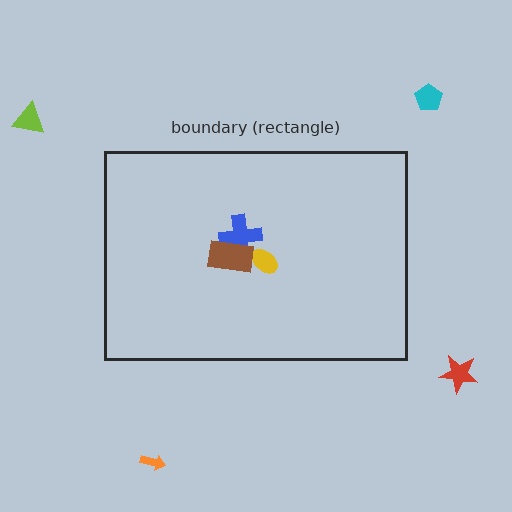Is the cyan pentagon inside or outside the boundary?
Outside.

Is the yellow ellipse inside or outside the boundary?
Inside.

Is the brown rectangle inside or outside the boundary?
Inside.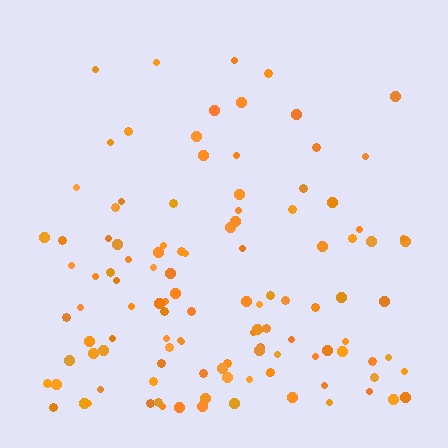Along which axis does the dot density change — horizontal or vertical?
Vertical.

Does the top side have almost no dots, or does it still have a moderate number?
Still a moderate number, just noticeably fewer than the bottom.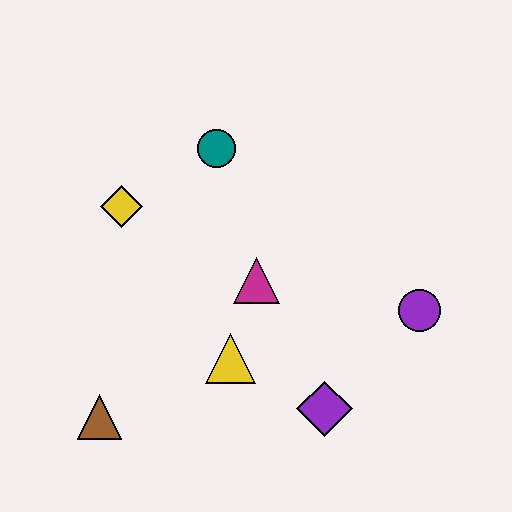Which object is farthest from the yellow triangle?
The teal circle is farthest from the yellow triangle.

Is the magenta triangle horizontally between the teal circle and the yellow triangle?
No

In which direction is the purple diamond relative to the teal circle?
The purple diamond is below the teal circle.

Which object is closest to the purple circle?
The purple diamond is closest to the purple circle.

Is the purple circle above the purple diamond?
Yes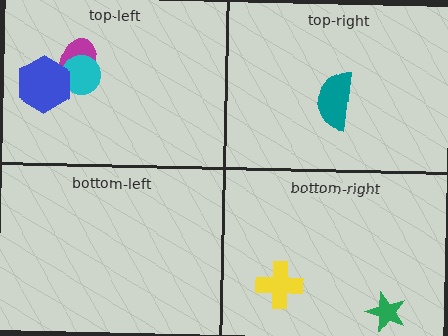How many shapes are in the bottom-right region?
2.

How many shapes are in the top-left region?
3.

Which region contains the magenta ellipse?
The top-left region.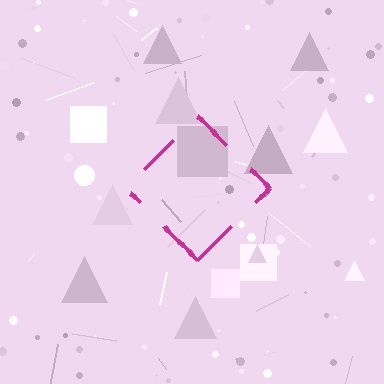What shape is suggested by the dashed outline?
The dashed outline suggests a diamond.